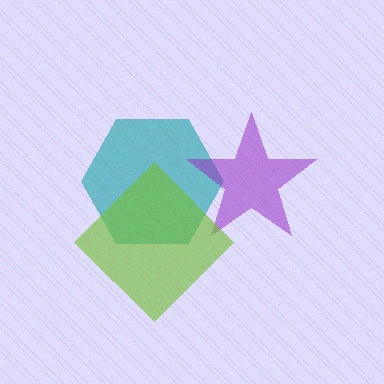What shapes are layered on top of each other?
The layered shapes are: a teal hexagon, a purple star, a lime diamond.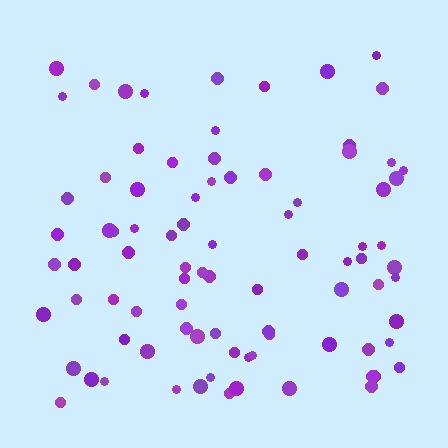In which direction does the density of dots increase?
From top to bottom, with the bottom side densest.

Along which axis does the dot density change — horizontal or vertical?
Vertical.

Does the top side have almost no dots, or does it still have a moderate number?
Still a moderate number, just noticeably fewer than the bottom.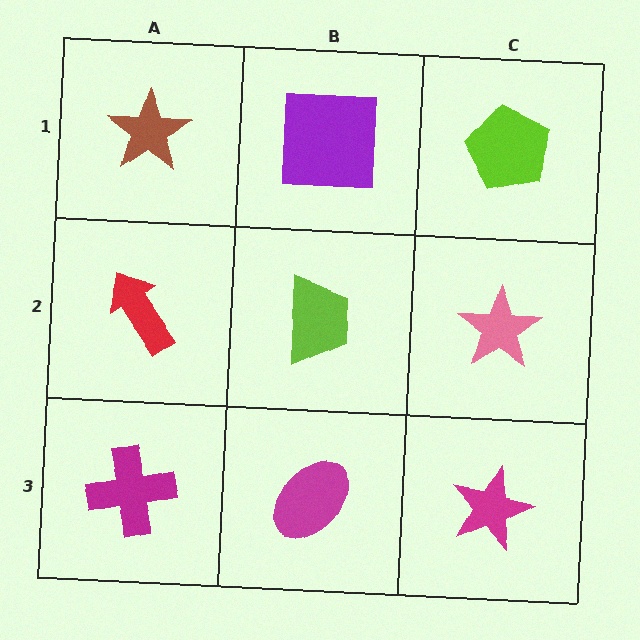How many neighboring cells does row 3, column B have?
3.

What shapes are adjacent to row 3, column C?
A pink star (row 2, column C), a magenta ellipse (row 3, column B).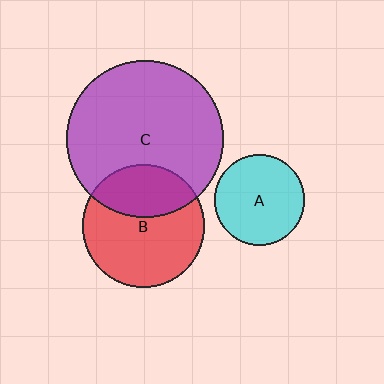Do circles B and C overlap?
Yes.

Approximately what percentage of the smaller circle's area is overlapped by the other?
Approximately 35%.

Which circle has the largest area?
Circle C (purple).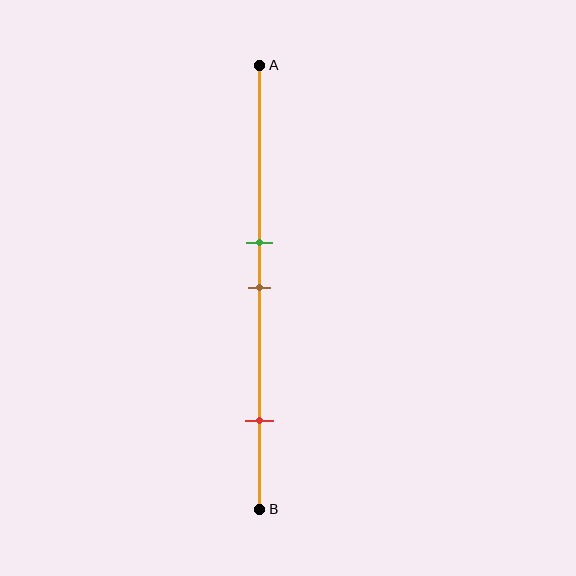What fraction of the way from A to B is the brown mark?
The brown mark is approximately 50% (0.5) of the way from A to B.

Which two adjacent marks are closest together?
The green and brown marks are the closest adjacent pair.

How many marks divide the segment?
There are 3 marks dividing the segment.